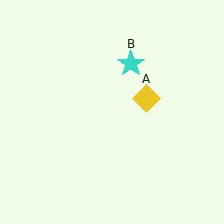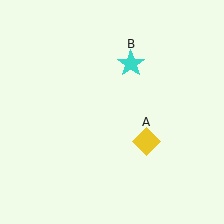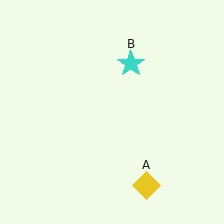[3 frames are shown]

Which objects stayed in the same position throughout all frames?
Cyan star (object B) remained stationary.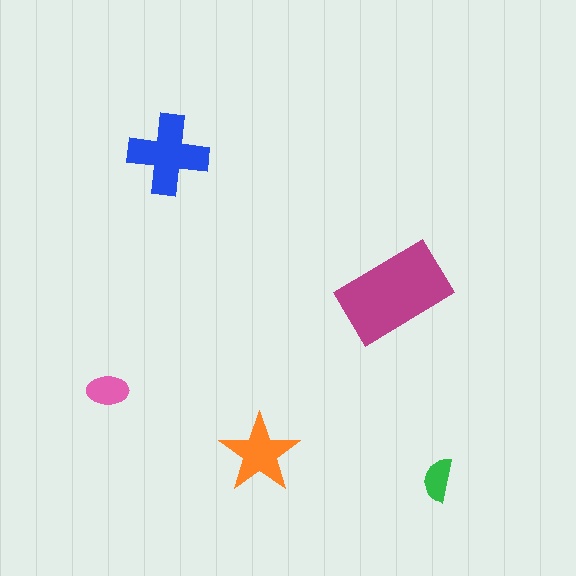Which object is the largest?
The magenta rectangle.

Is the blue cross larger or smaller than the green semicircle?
Larger.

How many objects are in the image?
There are 5 objects in the image.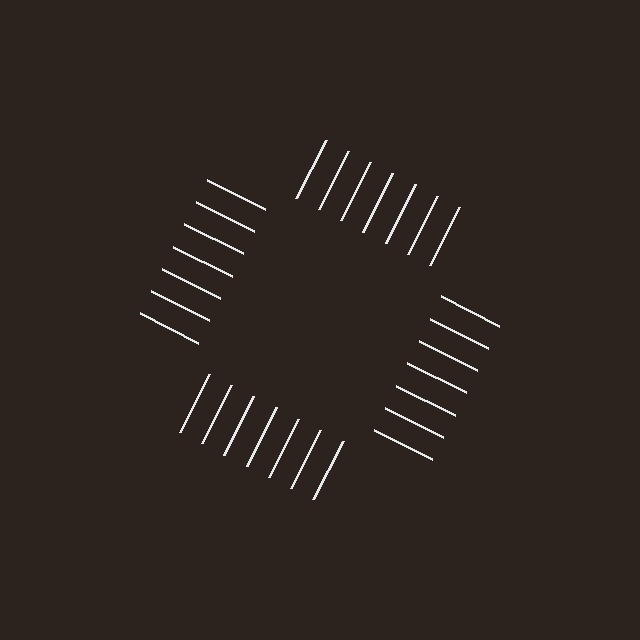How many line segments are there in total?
28 — 7 along each of the 4 edges.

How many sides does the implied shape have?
4 sides — the line-ends trace a square.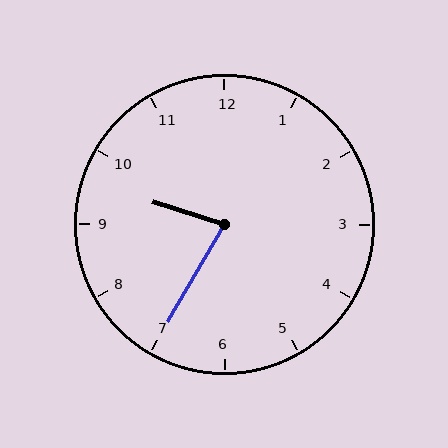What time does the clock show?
9:35.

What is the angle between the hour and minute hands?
Approximately 78 degrees.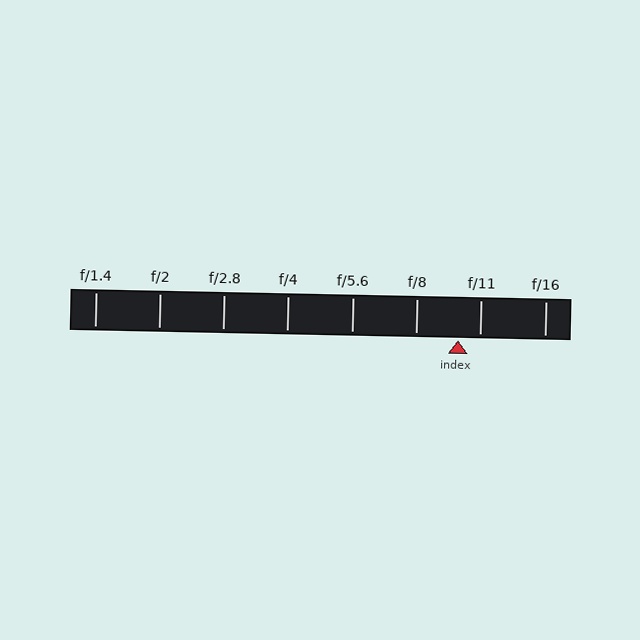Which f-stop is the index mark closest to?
The index mark is closest to f/11.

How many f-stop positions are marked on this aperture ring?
There are 8 f-stop positions marked.